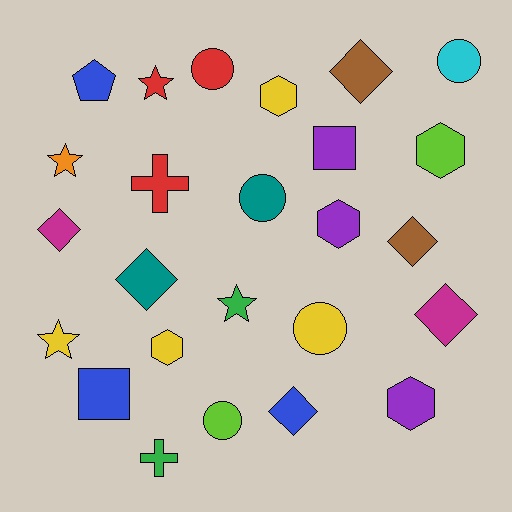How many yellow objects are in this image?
There are 4 yellow objects.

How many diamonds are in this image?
There are 6 diamonds.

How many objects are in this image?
There are 25 objects.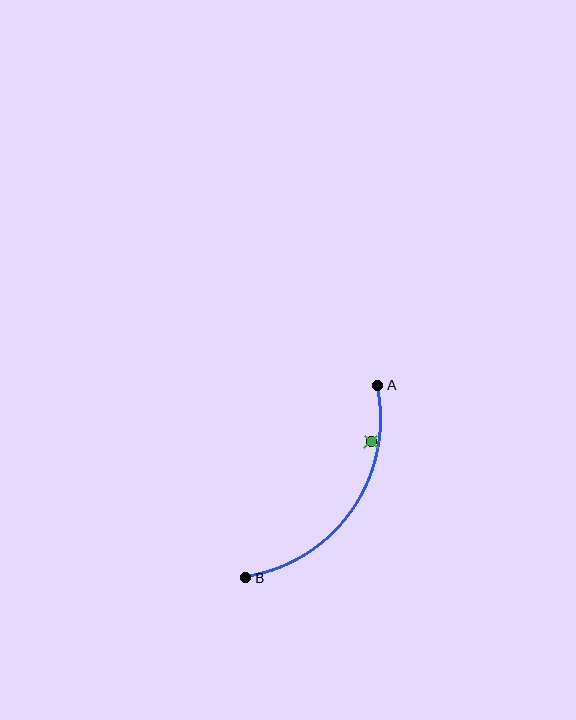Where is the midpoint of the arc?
The arc midpoint is the point on the curve farthest from the straight line joining A and B. It sits below and to the right of that line.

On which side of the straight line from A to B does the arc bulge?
The arc bulges below and to the right of the straight line connecting A and B.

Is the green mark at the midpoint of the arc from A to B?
No — the green mark does not lie on the arc at all. It sits slightly inside the curve.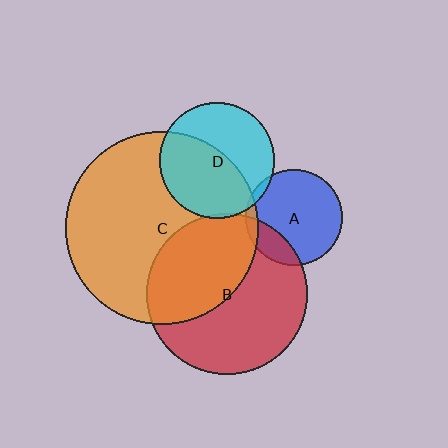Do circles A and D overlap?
Yes.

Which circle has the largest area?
Circle C (orange).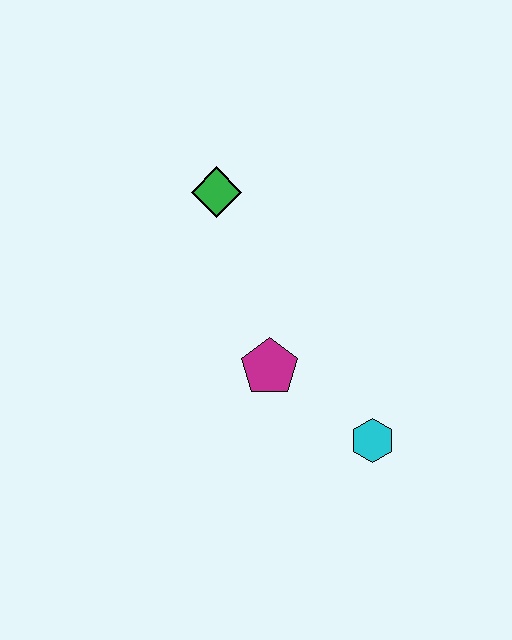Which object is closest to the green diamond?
The magenta pentagon is closest to the green diamond.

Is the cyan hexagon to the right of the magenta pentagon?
Yes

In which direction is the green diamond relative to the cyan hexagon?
The green diamond is above the cyan hexagon.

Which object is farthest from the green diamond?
The cyan hexagon is farthest from the green diamond.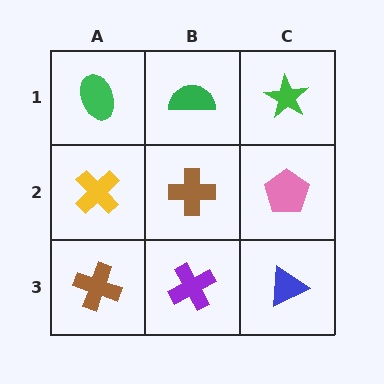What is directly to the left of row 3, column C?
A purple cross.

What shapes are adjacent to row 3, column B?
A brown cross (row 2, column B), a brown cross (row 3, column A), a blue triangle (row 3, column C).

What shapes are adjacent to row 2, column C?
A green star (row 1, column C), a blue triangle (row 3, column C), a brown cross (row 2, column B).